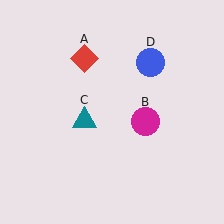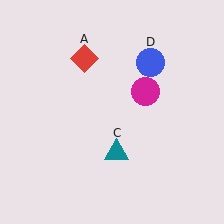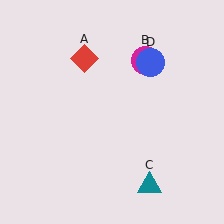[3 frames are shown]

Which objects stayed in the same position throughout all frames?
Red diamond (object A) and blue circle (object D) remained stationary.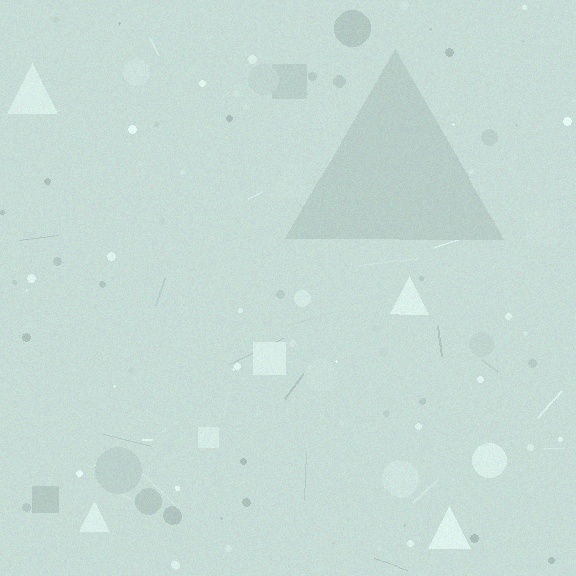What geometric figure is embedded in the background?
A triangle is embedded in the background.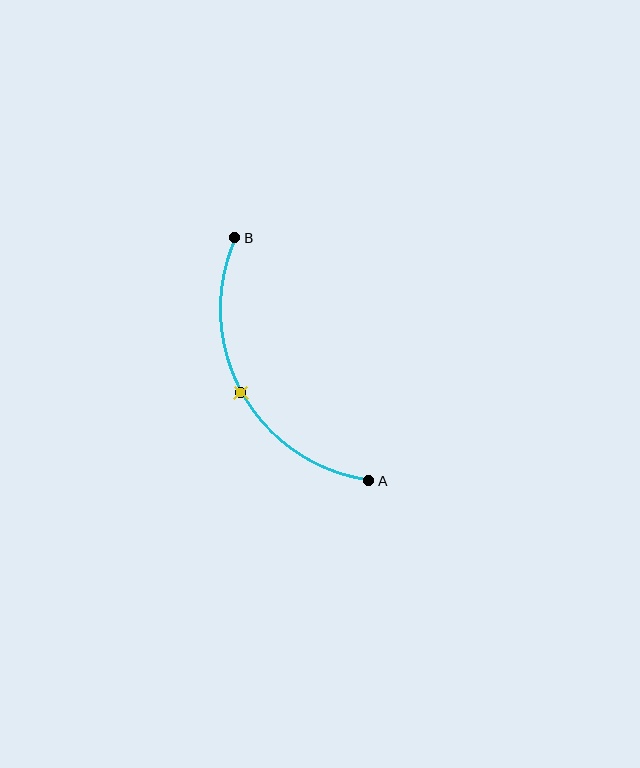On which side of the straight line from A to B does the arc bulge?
The arc bulges to the left of the straight line connecting A and B.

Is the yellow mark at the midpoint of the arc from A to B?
Yes. The yellow mark lies on the arc at equal arc-length from both A and B — it is the arc midpoint.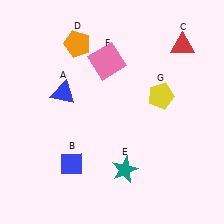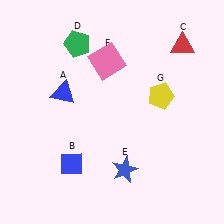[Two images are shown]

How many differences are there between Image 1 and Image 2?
There are 2 differences between the two images.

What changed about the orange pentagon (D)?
In Image 1, D is orange. In Image 2, it changed to green.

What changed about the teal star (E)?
In Image 1, E is teal. In Image 2, it changed to blue.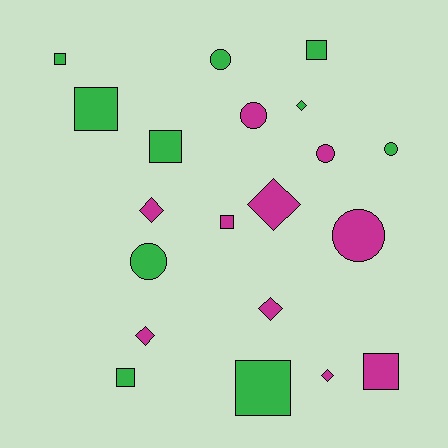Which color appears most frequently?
Green, with 10 objects.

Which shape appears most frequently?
Square, with 8 objects.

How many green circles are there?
There are 3 green circles.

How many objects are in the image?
There are 20 objects.